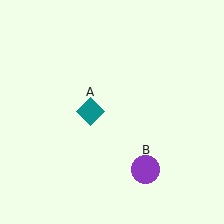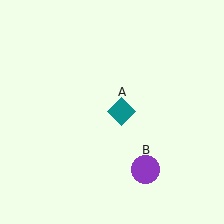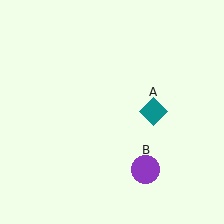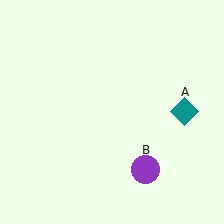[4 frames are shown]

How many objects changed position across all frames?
1 object changed position: teal diamond (object A).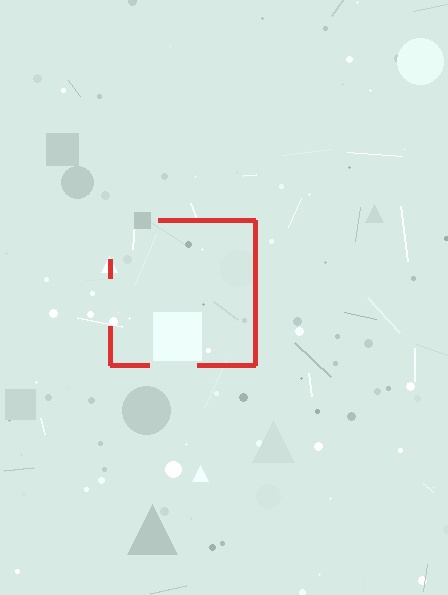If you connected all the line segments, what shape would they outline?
They would outline a square.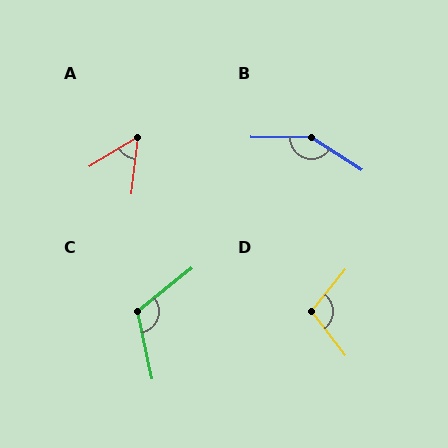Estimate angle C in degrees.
Approximately 117 degrees.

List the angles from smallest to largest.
A (52°), D (103°), C (117°), B (148°).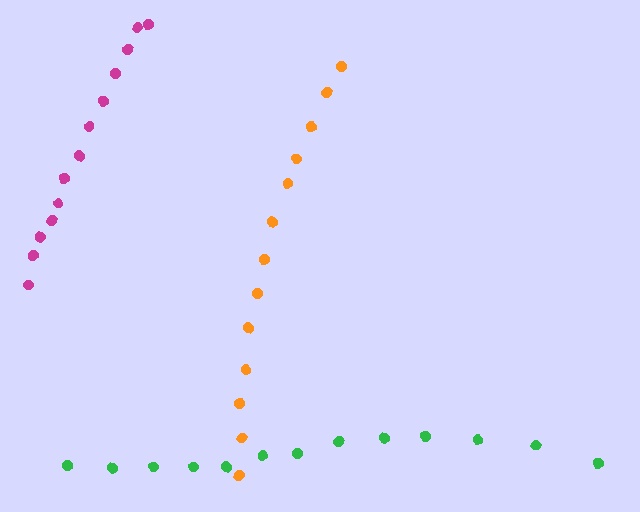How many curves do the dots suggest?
There are 3 distinct paths.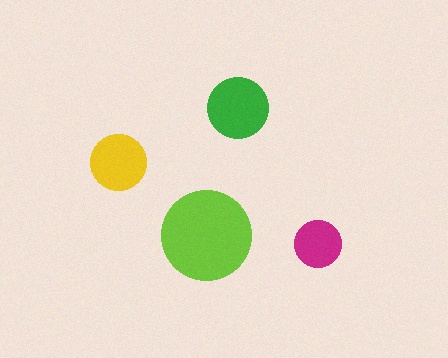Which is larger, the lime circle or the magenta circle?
The lime one.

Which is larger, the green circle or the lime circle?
The lime one.